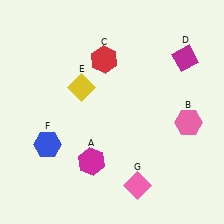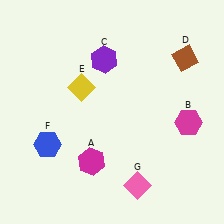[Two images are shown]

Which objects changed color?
B changed from pink to magenta. C changed from red to purple. D changed from magenta to brown.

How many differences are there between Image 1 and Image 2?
There are 3 differences between the two images.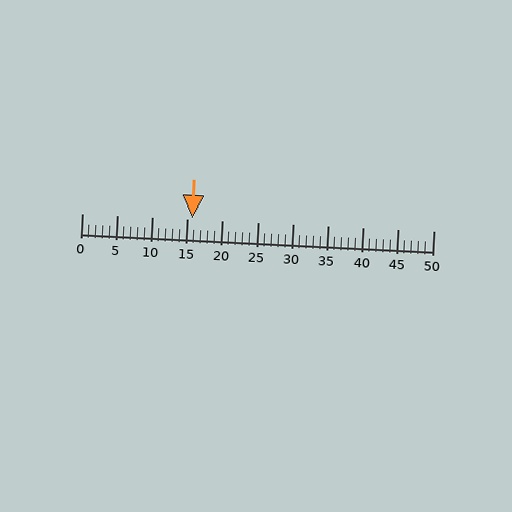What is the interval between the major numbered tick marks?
The major tick marks are spaced 5 units apart.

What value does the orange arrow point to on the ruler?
The orange arrow points to approximately 16.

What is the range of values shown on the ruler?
The ruler shows values from 0 to 50.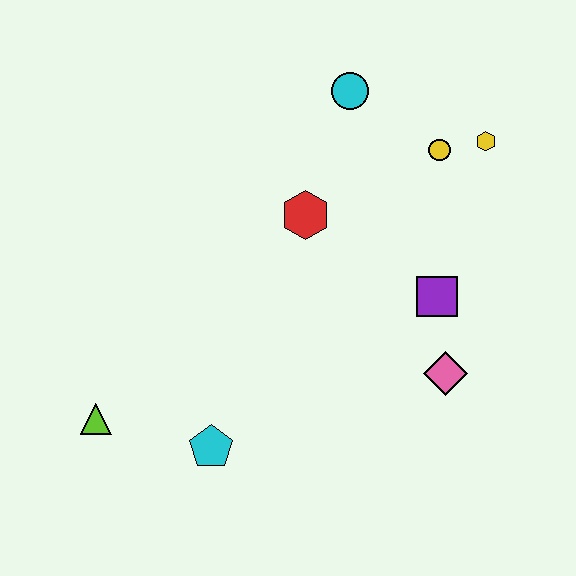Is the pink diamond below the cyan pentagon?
No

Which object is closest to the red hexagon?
The cyan circle is closest to the red hexagon.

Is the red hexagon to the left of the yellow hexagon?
Yes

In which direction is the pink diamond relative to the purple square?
The pink diamond is below the purple square.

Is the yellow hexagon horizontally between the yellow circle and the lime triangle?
No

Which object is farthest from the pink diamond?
The lime triangle is farthest from the pink diamond.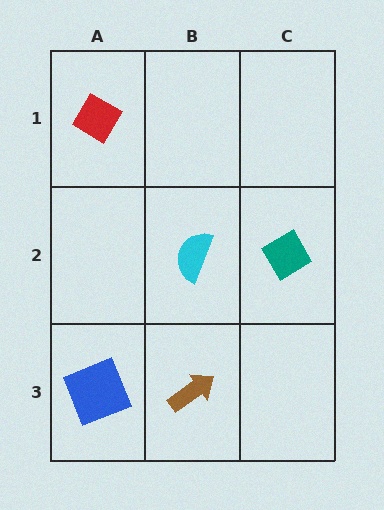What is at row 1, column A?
A red diamond.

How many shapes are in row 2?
2 shapes.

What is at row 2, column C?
A teal diamond.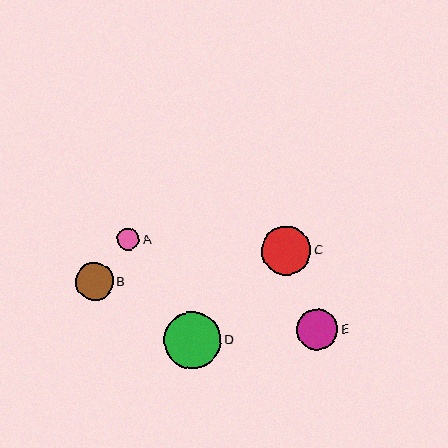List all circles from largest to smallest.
From largest to smallest: D, C, E, B, A.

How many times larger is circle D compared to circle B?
Circle D is approximately 1.5 times the size of circle B.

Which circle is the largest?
Circle D is the largest with a size of approximately 57 pixels.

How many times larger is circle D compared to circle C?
Circle D is approximately 1.2 times the size of circle C.